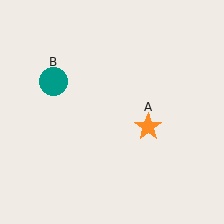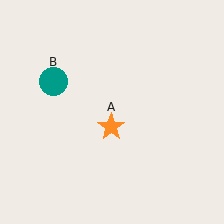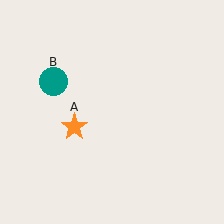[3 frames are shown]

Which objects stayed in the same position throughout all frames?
Teal circle (object B) remained stationary.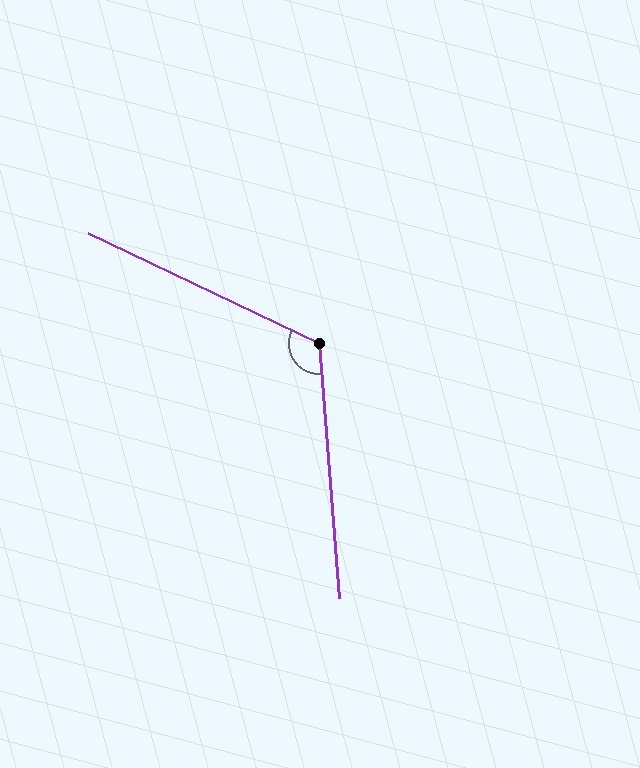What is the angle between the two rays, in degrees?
Approximately 120 degrees.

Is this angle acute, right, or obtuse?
It is obtuse.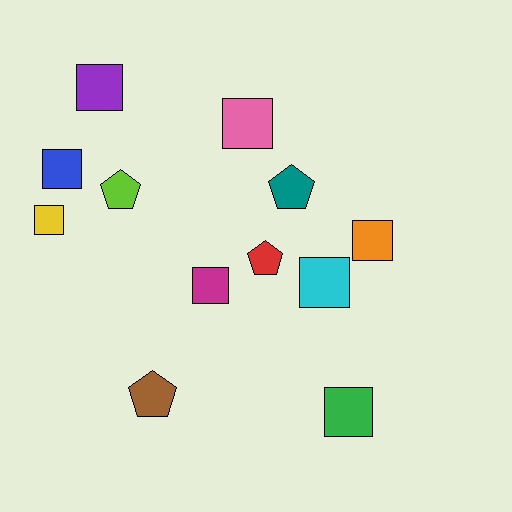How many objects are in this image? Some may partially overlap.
There are 12 objects.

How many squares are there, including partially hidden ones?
There are 8 squares.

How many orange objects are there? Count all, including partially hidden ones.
There is 1 orange object.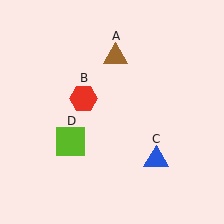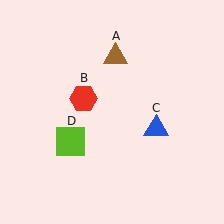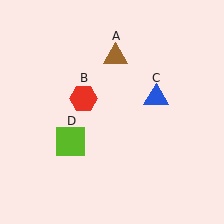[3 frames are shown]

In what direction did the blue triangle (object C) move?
The blue triangle (object C) moved up.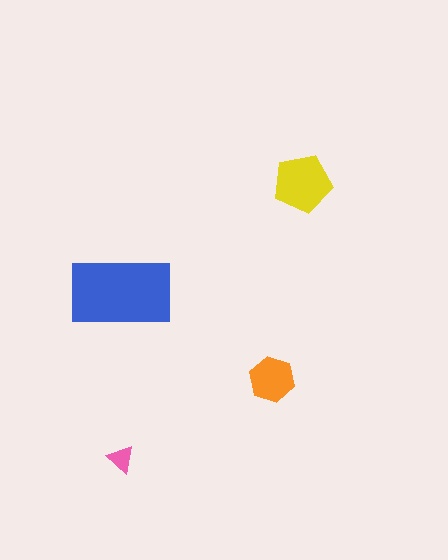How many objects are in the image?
There are 4 objects in the image.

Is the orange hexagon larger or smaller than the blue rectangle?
Smaller.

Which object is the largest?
The blue rectangle.